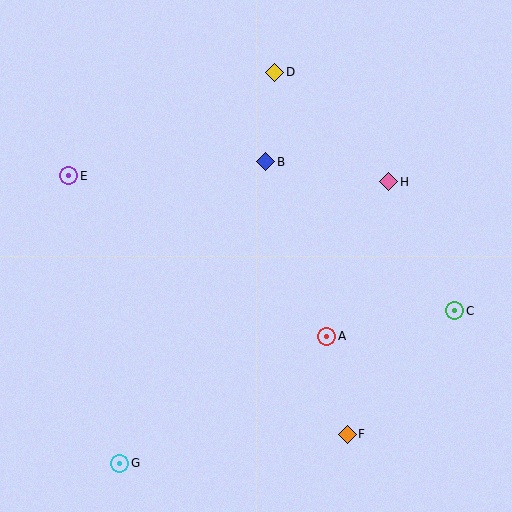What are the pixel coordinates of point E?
Point E is at (69, 176).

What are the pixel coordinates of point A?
Point A is at (327, 336).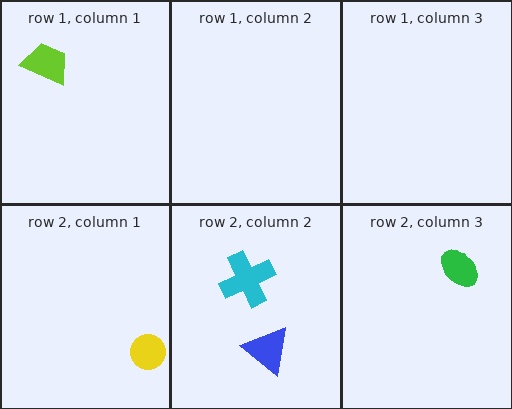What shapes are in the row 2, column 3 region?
The green ellipse.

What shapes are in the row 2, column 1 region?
The yellow circle.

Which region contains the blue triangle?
The row 2, column 2 region.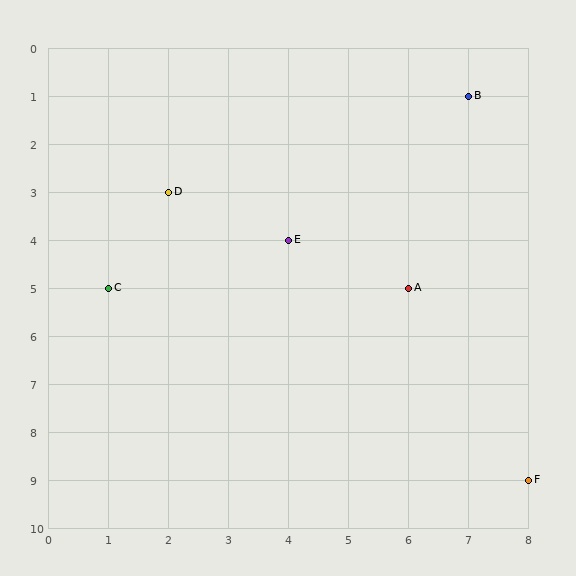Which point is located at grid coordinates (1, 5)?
Point C is at (1, 5).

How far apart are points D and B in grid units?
Points D and B are 5 columns and 2 rows apart (about 5.4 grid units diagonally).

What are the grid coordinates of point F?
Point F is at grid coordinates (8, 9).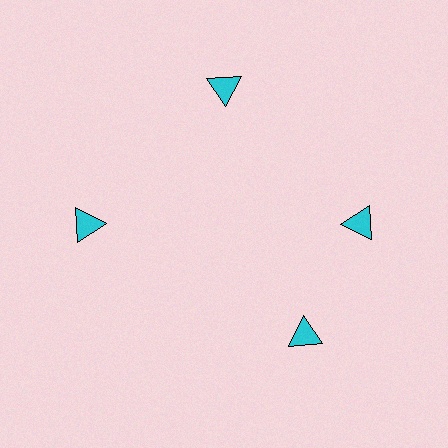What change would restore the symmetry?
The symmetry would be restored by rotating it back into even spacing with its neighbors so that all 4 triangles sit at equal angles and equal distance from the center.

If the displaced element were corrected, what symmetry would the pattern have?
It would have 4-fold rotational symmetry — the pattern would map onto itself every 90 degrees.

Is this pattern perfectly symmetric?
No. The 4 cyan triangles are arranged in a ring, but one element near the 6 o'clock position is rotated out of alignment along the ring, breaking the 4-fold rotational symmetry.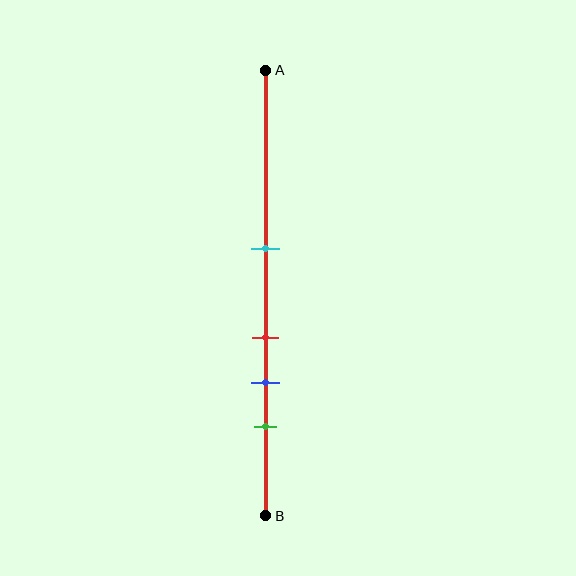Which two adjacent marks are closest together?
The red and blue marks are the closest adjacent pair.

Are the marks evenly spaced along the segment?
No, the marks are not evenly spaced.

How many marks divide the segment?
There are 4 marks dividing the segment.